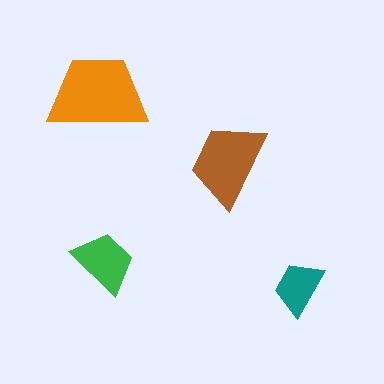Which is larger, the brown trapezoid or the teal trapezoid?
The brown one.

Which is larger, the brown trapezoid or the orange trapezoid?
The orange one.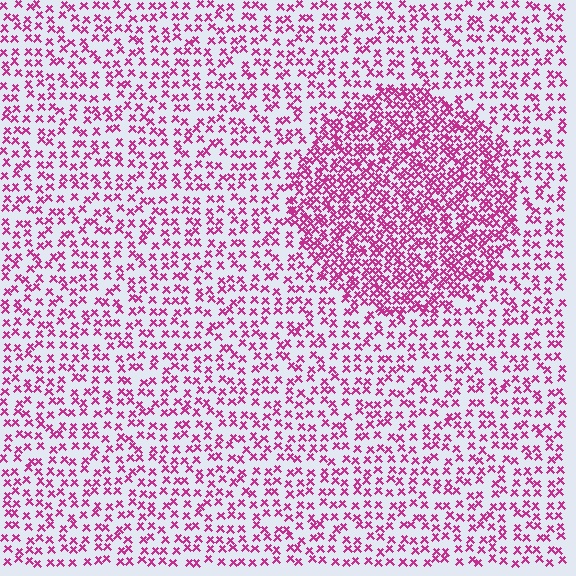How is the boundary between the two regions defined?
The boundary is defined by a change in element density (approximately 2.1x ratio). All elements are the same color, size, and shape.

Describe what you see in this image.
The image contains small magenta elements arranged at two different densities. A circle-shaped region is visible where the elements are more densely packed than the surrounding area.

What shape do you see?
I see a circle.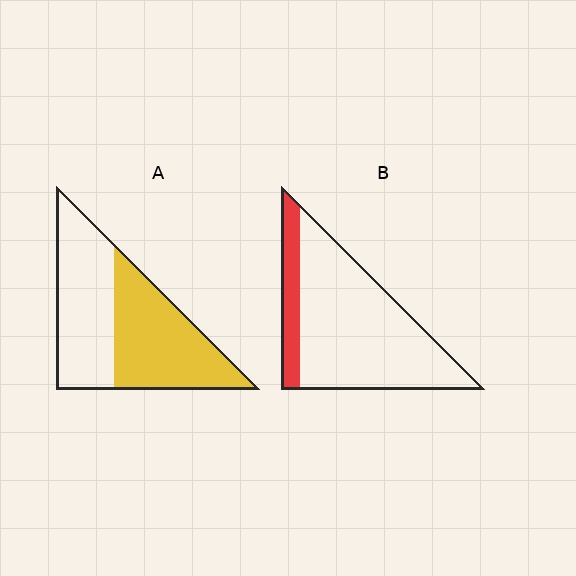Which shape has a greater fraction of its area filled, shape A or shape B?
Shape A.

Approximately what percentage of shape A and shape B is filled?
A is approximately 50% and B is approximately 20%.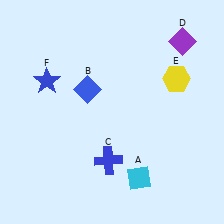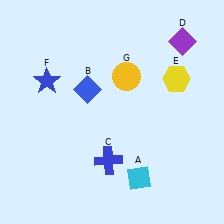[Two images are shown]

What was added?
A yellow circle (G) was added in Image 2.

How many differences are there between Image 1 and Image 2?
There is 1 difference between the two images.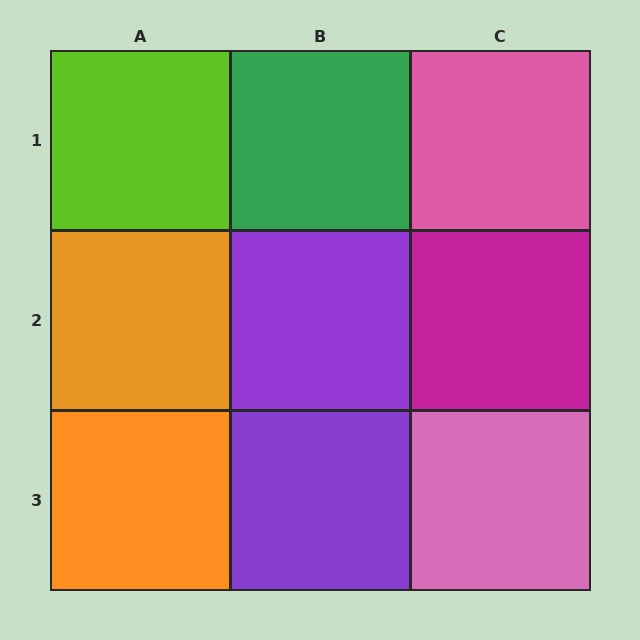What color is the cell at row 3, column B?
Purple.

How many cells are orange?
2 cells are orange.